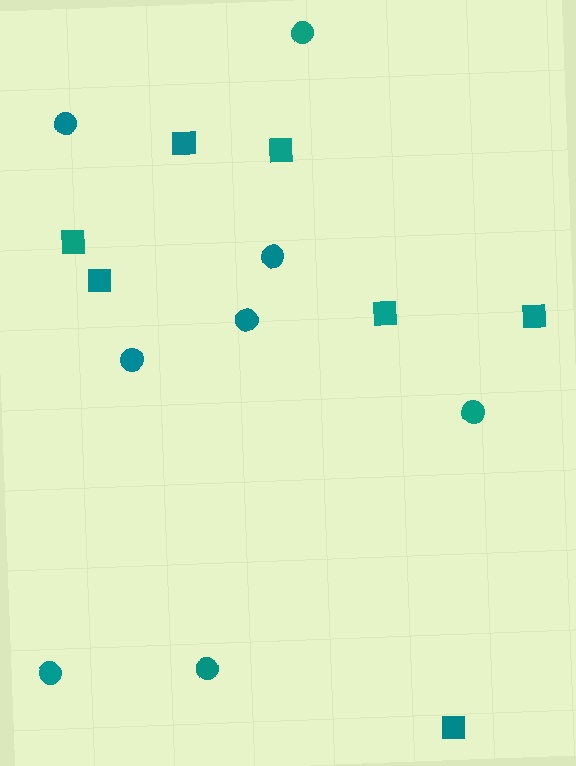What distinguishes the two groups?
There are 2 groups: one group of circles (8) and one group of squares (7).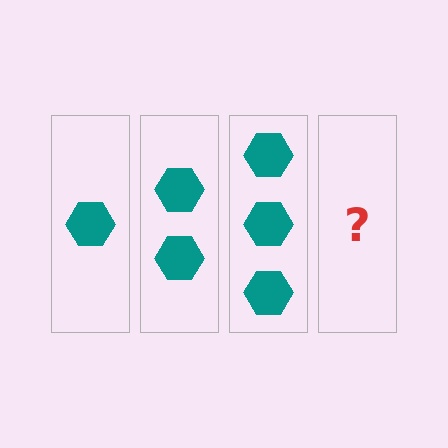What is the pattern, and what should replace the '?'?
The pattern is that each step adds one more hexagon. The '?' should be 4 hexagons.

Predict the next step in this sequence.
The next step is 4 hexagons.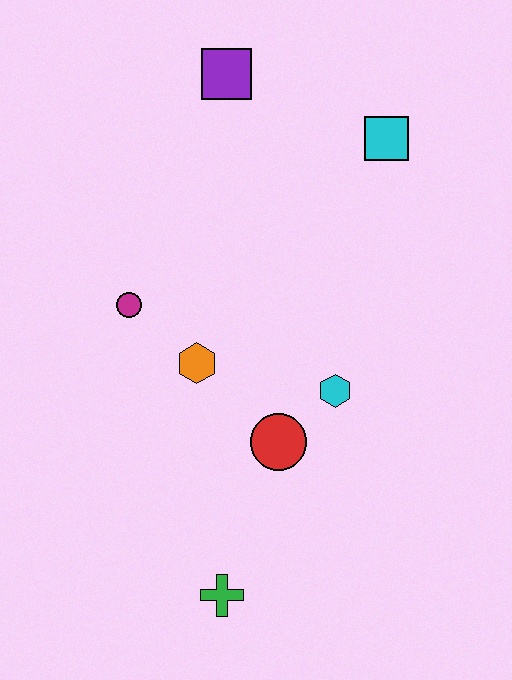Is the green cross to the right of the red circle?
No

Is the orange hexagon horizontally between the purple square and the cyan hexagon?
No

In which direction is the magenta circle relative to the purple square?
The magenta circle is below the purple square.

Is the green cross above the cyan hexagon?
No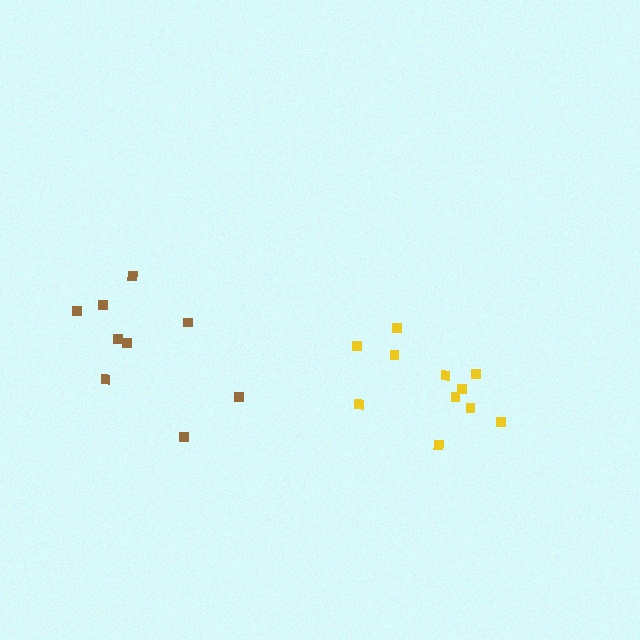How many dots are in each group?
Group 1: 11 dots, Group 2: 9 dots (20 total).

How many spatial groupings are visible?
There are 2 spatial groupings.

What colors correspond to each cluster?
The clusters are colored: yellow, brown.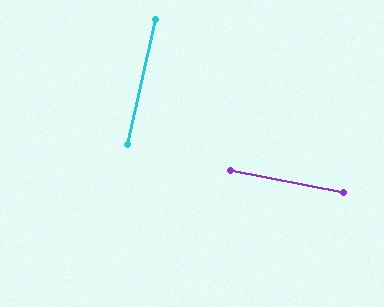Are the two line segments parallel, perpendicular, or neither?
Perpendicular — they meet at approximately 88°.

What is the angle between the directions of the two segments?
Approximately 88 degrees.